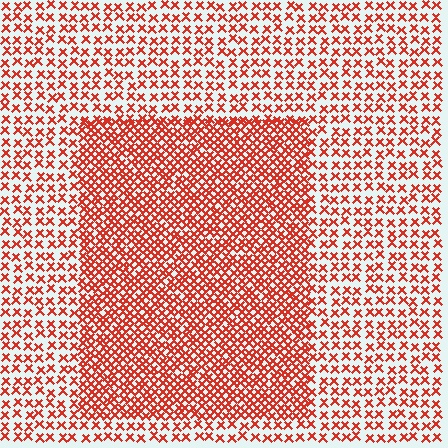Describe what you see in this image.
The image contains small red elements arranged at two different densities. A rectangle-shaped region is visible where the elements are more densely packed than the surrounding area.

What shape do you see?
I see a rectangle.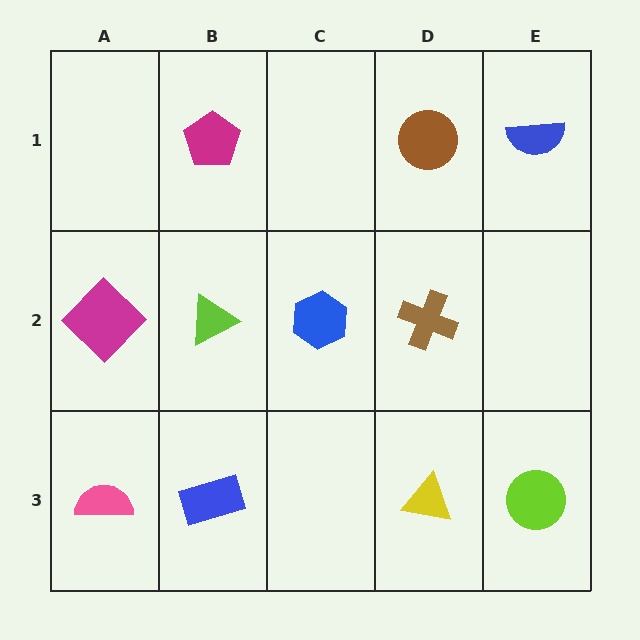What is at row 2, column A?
A magenta diamond.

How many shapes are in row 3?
4 shapes.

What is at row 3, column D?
A yellow triangle.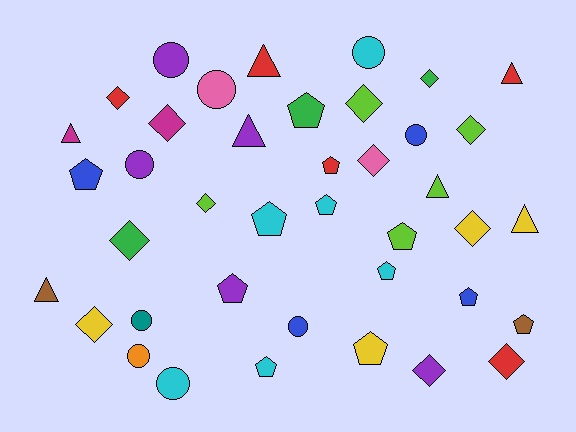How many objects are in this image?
There are 40 objects.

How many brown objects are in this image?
There are 2 brown objects.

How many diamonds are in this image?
There are 12 diamonds.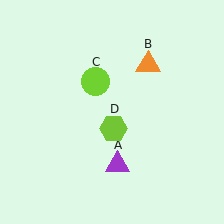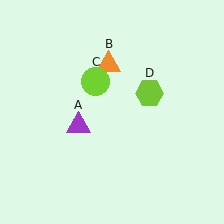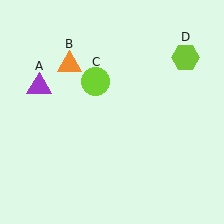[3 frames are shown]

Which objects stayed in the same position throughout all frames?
Lime circle (object C) remained stationary.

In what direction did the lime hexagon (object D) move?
The lime hexagon (object D) moved up and to the right.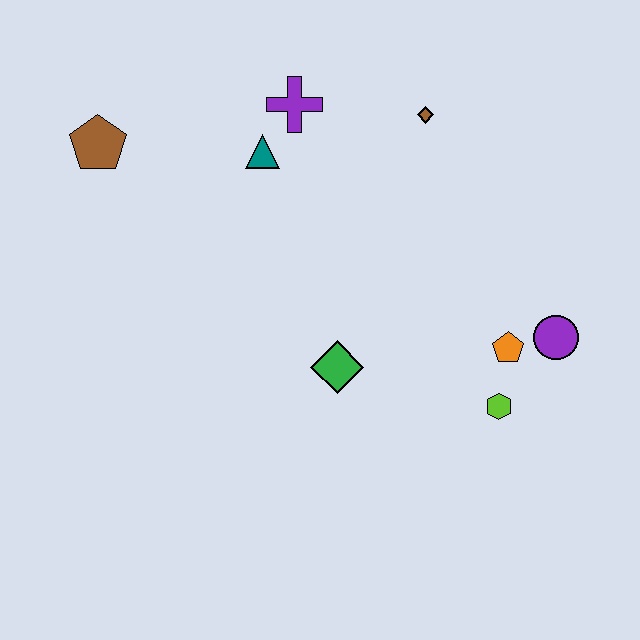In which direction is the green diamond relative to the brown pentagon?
The green diamond is to the right of the brown pentagon.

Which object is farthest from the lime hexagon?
The brown pentagon is farthest from the lime hexagon.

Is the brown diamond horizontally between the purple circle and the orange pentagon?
No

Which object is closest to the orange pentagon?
The purple circle is closest to the orange pentagon.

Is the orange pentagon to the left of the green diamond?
No